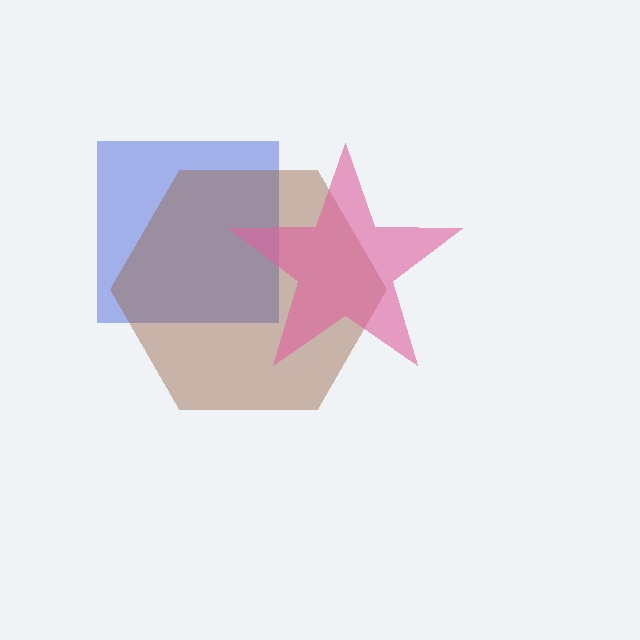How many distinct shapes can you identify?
There are 3 distinct shapes: a blue square, a brown hexagon, a pink star.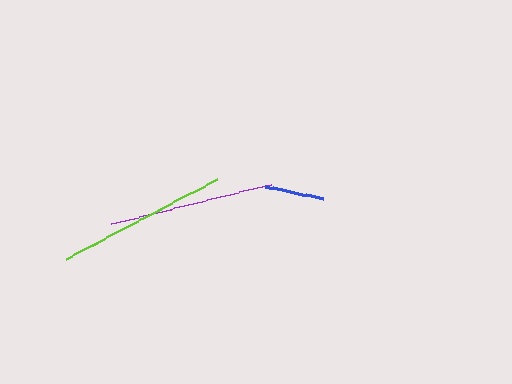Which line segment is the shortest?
The blue line is the shortest at approximately 61 pixels.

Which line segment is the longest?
The lime line is the longest at approximately 171 pixels.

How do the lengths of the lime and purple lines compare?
The lime and purple lines are approximately the same length.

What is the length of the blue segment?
The blue segment is approximately 61 pixels long.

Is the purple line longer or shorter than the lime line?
The lime line is longer than the purple line.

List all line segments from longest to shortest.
From longest to shortest: lime, purple, blue.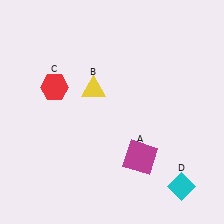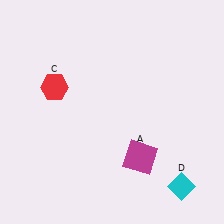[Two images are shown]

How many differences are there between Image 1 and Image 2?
There is 1 difference between the two images.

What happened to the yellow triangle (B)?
The yellow triangle (B) was removed in Image 2. It was in the top-left area of Image 1.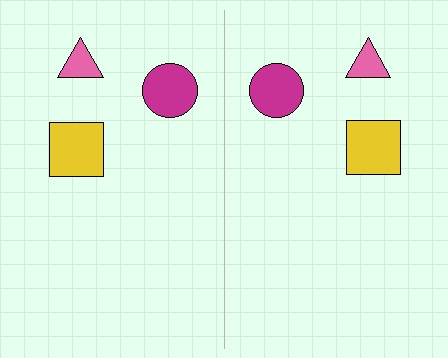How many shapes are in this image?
There are 6 shapes in this image.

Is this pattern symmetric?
Yes, this pattern has bilateral (reflection) symmetry.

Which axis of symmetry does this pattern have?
The pattern has a vertical axis of symmetry running through the center of the image.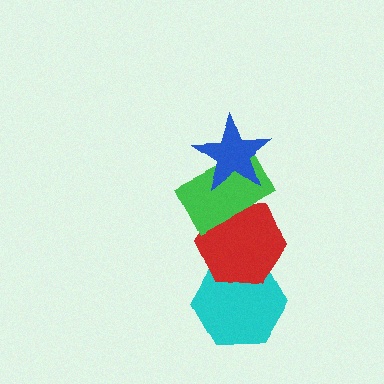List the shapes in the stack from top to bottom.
From top to bottom: the blue star, the green rectangle, the red hexagon, the cyan hexagon.